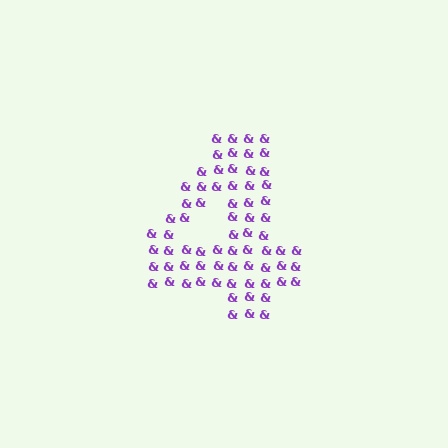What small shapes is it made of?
It is made of small ampersands.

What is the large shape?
The large shape is the digit 4.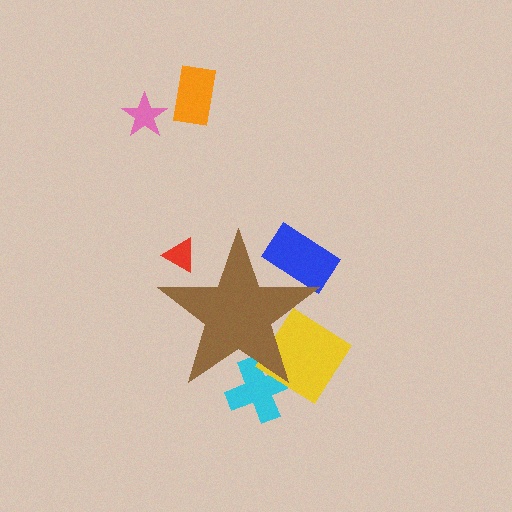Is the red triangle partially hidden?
Yes, the red triangle is partially hidden behind the brown star.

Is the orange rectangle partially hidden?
No, the orange rectangle is fully visible.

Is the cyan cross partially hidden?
Yes, the cyan cross is partially hidden behind the brown star.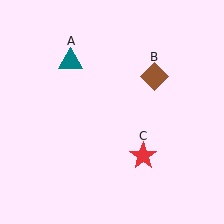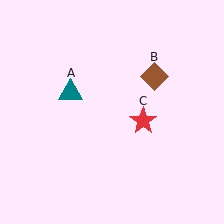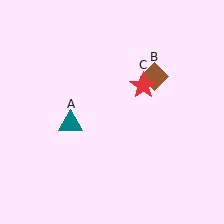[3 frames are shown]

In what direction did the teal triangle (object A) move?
The teal triangle (object A) moved down.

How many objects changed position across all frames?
2 objects changed position: teal triangle (object A), red star (object C).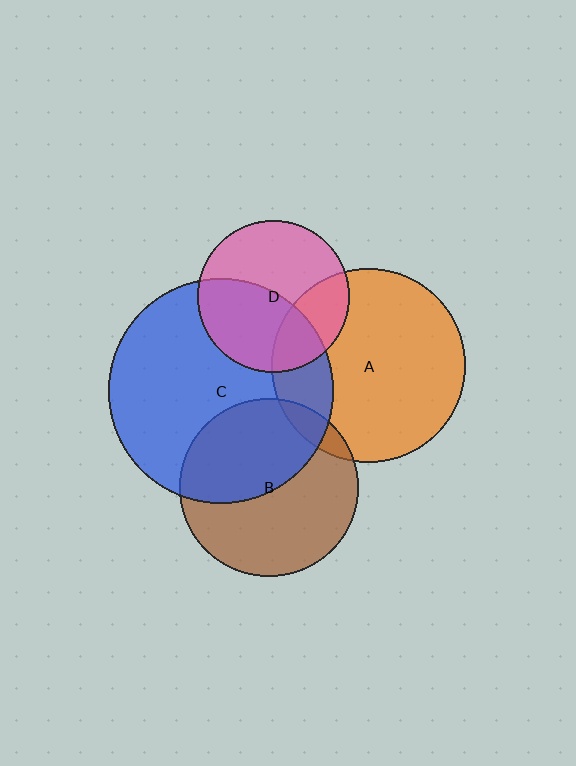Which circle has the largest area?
Circle C (blue).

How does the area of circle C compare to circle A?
Approximately 1.3 times.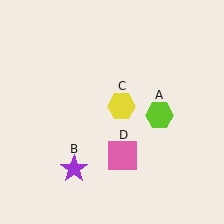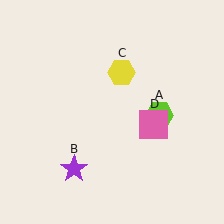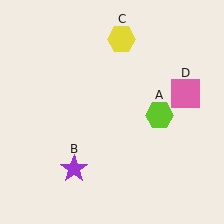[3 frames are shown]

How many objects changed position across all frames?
2 objects changed position: yellow hexagon (object C), pink square (object D).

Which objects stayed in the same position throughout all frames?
Lime hexagon (object A) and purple star (object B) remained stationary.